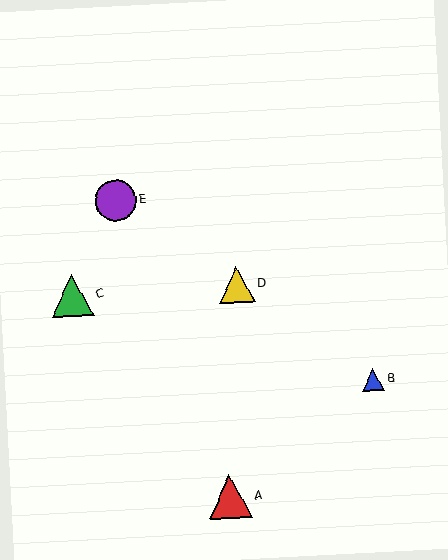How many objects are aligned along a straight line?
3 objects (B, D, E) are aligned along a straight line.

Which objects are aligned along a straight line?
Objects B, D, E are aligned along a straight line.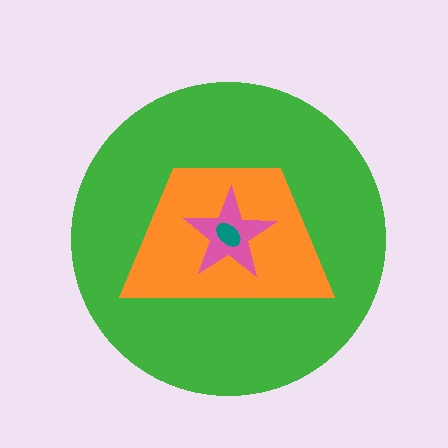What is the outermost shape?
The green circle.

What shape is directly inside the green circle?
The orange trapezoid.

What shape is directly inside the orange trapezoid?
The pink star.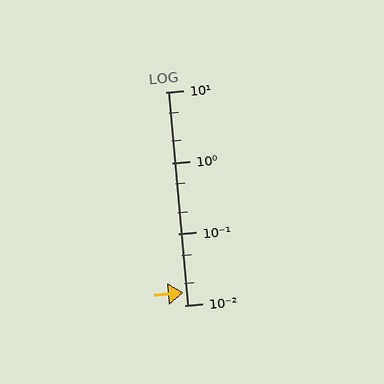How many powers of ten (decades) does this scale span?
The scale spans 3 decades, from 0.01 to 10.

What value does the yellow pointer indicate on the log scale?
The pointer indicates approximately 0.015.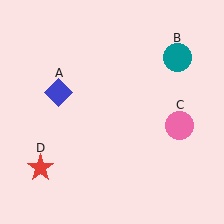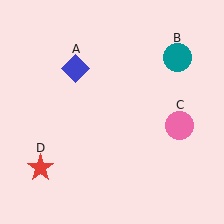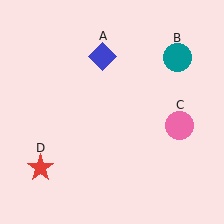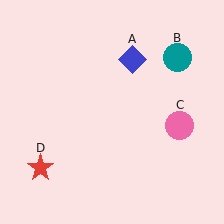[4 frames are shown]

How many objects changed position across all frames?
1 object changed position: blue diamond (object A).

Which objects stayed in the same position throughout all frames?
Teal circle (object B) and pink circle (object C) and red star (object D) remained stationary.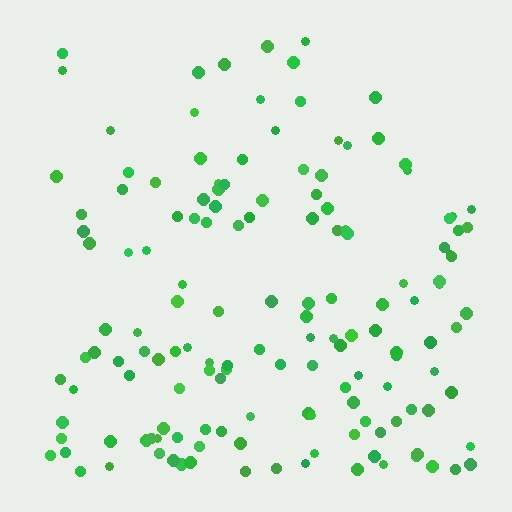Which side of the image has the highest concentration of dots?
The bottom.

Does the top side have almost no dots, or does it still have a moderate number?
Still a moderate number, just noticeably fewer than the bottom.